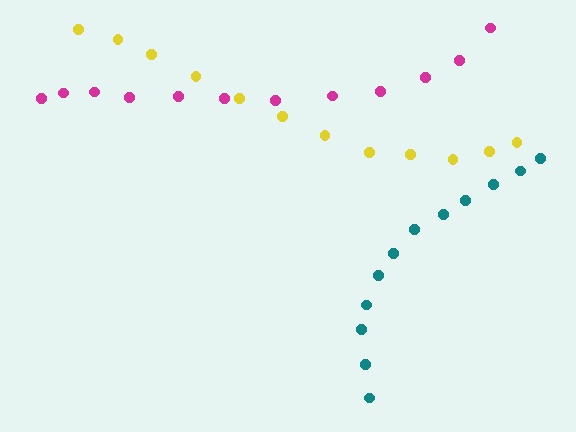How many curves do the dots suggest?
There are 3 distinct paths.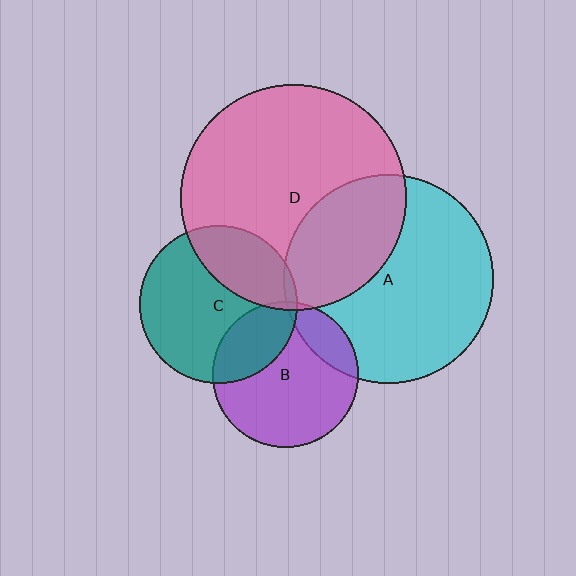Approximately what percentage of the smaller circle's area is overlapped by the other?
Approximately 5%.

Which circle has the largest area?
Circle D (pink).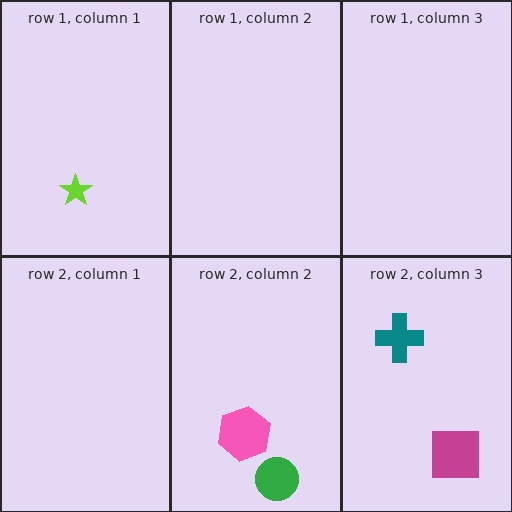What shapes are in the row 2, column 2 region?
The pink hexagon, the green circle.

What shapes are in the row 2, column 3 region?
The magenta square, the teal cross.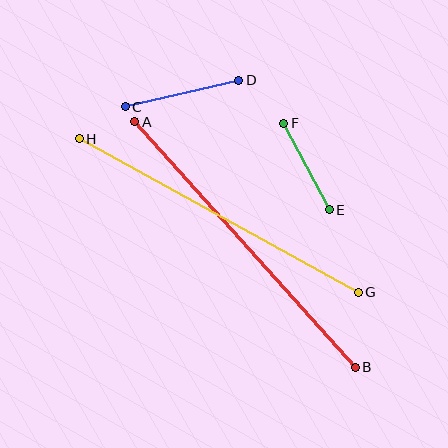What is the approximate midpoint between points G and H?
The midpoint is at approximately (219, 215) pixels.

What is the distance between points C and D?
The distance is approximately 116 pixels.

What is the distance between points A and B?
The distance is approximately 330 pixels.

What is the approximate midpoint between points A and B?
The midpoint is at approximately (245, 245) pixels.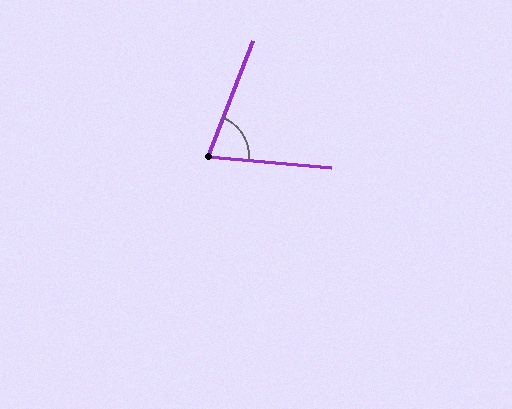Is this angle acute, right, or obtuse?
It is acute.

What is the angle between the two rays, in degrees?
Approximately 74 degrees.